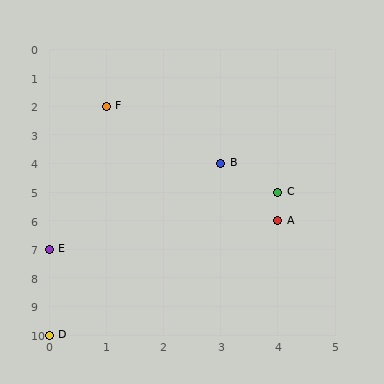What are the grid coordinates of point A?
Point A is at grid coordinates (4, 6).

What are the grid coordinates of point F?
Point F is at grid coordinates (1, 2).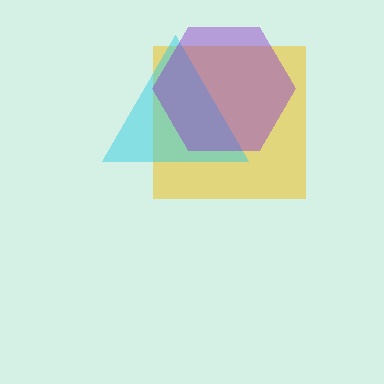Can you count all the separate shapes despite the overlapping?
Yes, there are 3 separate shapes.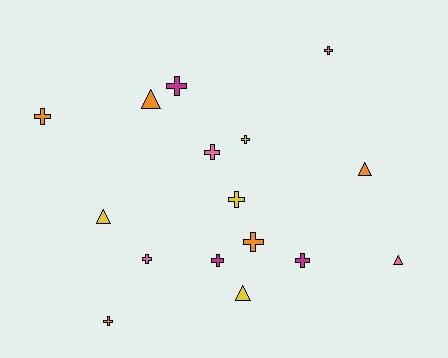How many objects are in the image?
There are 16 objects.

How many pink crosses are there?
There are 3 pink crosses.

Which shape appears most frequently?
Cross, with 11 objects.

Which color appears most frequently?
Orange, with 5 objects.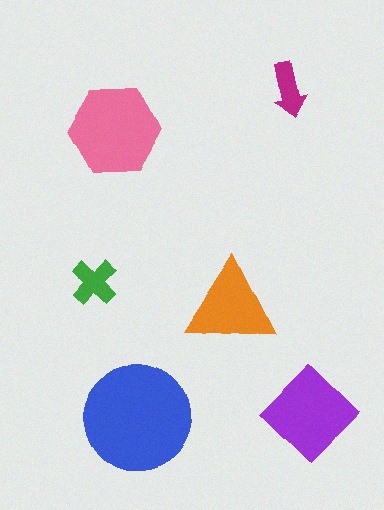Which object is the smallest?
The magenta arrow.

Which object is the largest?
The blue circle.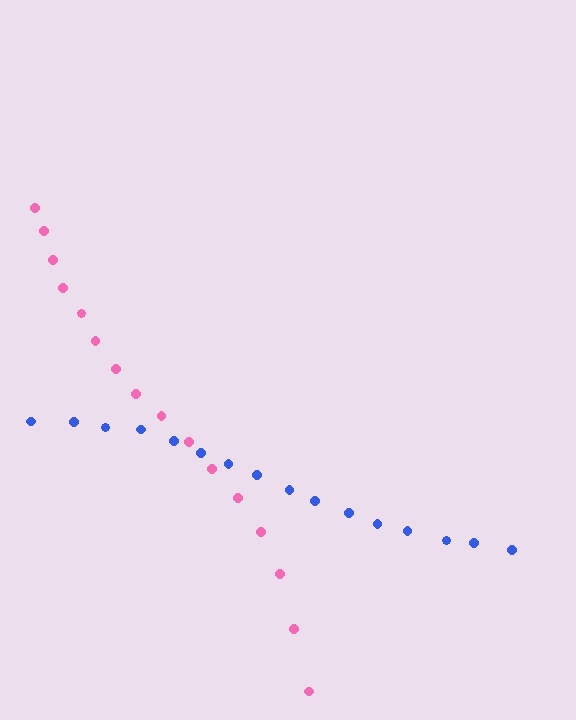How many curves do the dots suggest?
There are 2 distinct paths.